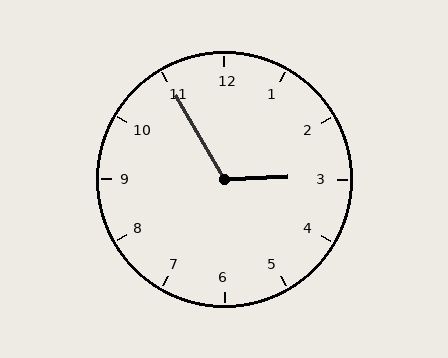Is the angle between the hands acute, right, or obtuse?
It is obtuse.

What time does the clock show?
2:55.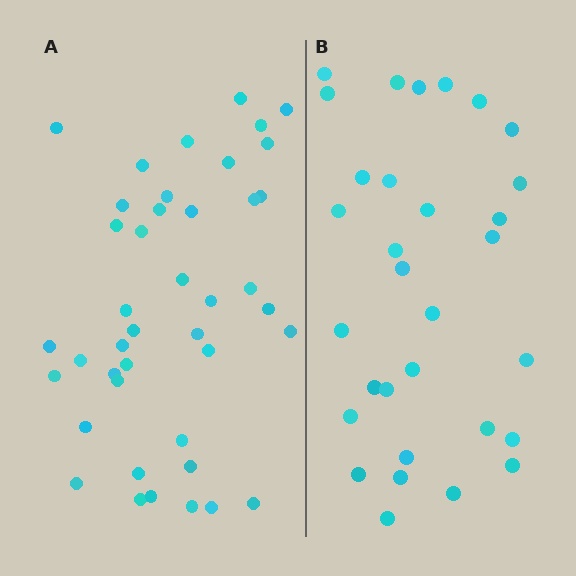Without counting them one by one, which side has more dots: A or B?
Region A (the left region) has more dots.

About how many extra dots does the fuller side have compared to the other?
Region A has roughly 12 or so more dots than region B.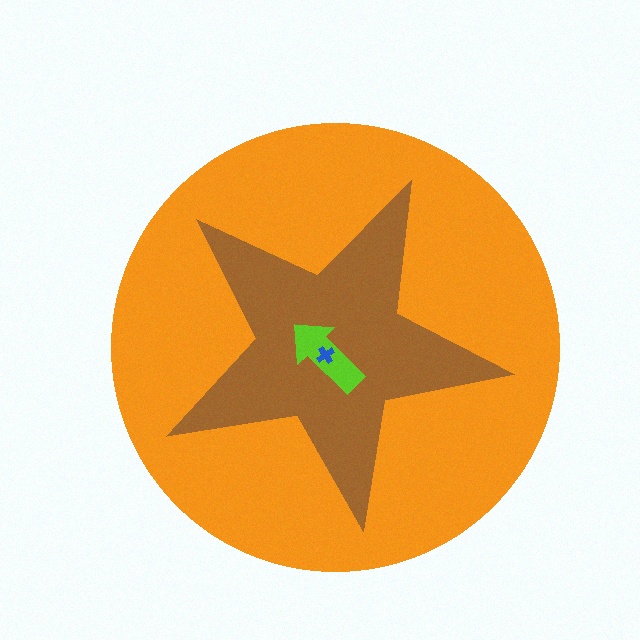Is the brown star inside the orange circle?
Yes.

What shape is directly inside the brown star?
The lime arrow.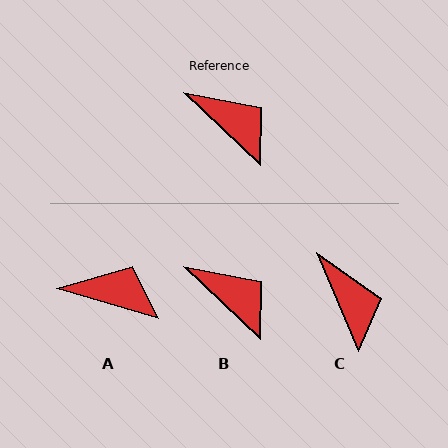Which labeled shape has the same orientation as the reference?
B.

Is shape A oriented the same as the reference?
No, it is off by about 27 degrees.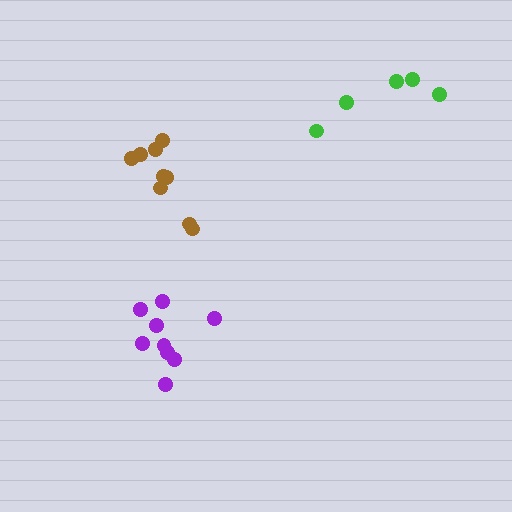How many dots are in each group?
Group 1: 9 dots, Group 2: 5 dots, Group 3: 9 dots (23 total).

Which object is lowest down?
The purple cluster is bottommost.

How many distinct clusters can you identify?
There are 3 distinct clusters.